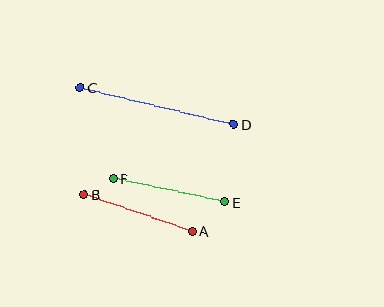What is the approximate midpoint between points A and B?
The midpoint is at approximately (138, 213) pixels.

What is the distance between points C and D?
The distance is approximately 158 pixels.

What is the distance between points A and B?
The distance is approximately 114 pixels.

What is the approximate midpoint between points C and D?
The midpoint is at approximately (157, 106) pixels.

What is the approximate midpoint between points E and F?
The midpoint is at approximately (169, 190) pixels.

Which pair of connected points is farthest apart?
Points C and D are farthest apart.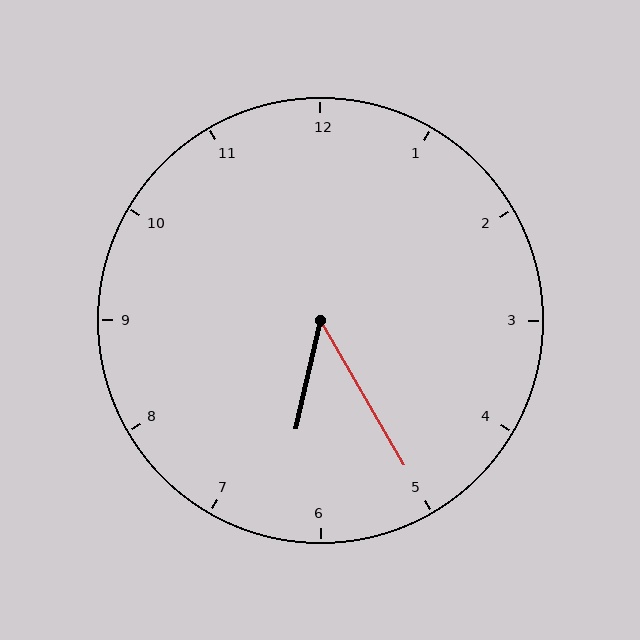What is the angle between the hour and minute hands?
Approximately 42 degrees.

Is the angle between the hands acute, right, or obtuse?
It is acute.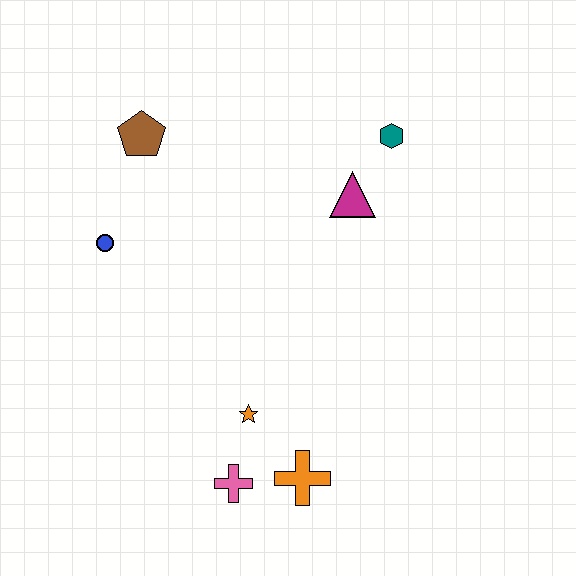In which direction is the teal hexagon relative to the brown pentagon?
The teal hexagon is to the right of the brown pentagon.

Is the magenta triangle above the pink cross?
Yes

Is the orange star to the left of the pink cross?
No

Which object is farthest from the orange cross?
The brown pentagon is farthest from the orange cross.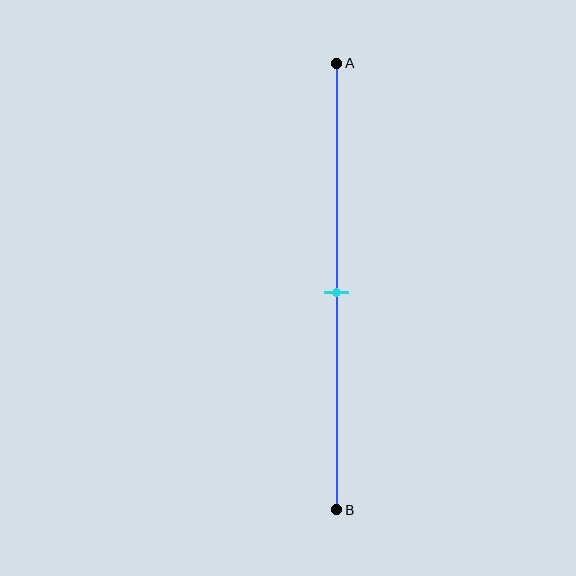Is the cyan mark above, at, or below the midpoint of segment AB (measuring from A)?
The cyan mark is approximately at the midpoint of segment AB.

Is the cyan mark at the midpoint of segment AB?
Yes, the mark is approximately at the midpoint.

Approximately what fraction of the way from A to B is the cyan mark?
The cyan mark is approximately 50% of the way from A to B.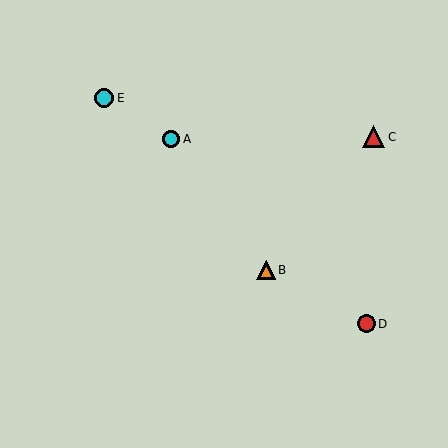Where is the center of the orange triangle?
The center of the orange triangle is at (266, 270).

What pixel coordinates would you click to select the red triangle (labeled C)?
Click at (374, 137) to select the red triangle C.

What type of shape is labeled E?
Shape E is a cyan circle.